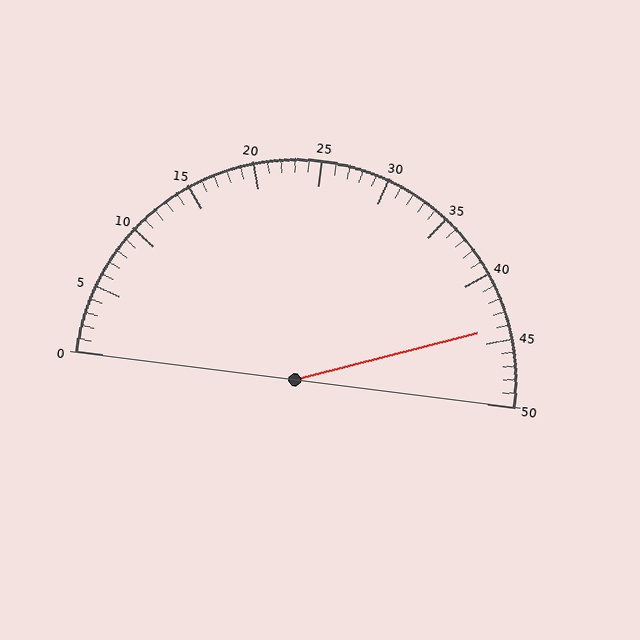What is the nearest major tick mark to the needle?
The nearest major tick mark is 45.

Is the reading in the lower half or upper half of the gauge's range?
The reading is in the upper half of the range (0 to 50).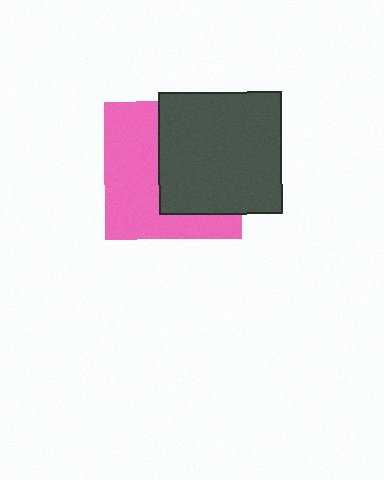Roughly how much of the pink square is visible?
About half of it is visible (roughly 50%).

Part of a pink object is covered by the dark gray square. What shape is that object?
It is a square.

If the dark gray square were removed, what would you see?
You would see the complete pink square.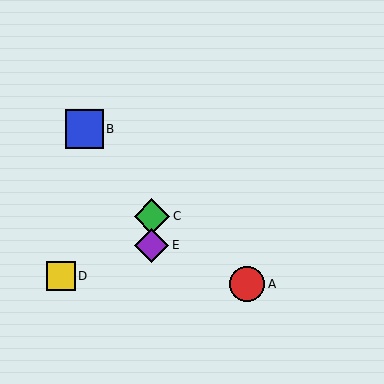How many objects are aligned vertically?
2 objects (C, E) are aligned vertically.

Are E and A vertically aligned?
No, E is at x≈152 and A is at x≈247.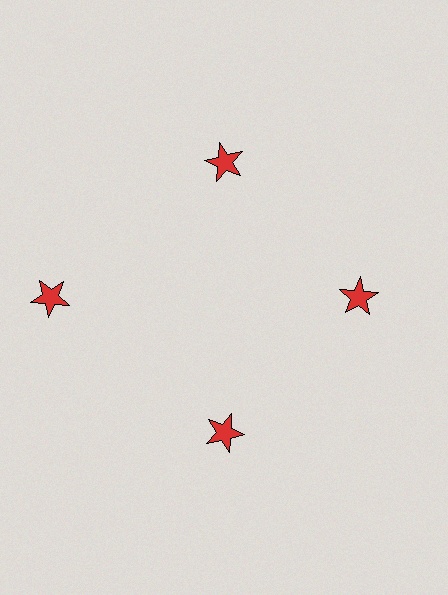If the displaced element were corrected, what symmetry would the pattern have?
It would have 4-fold rotational symmetry — the pattern would map onto itself every 90 degrees.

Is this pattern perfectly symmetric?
No. The 4 red stars are arranged in a ring, but one element near the 9 o'clock position is pushed outward from the center, breaking the 4-fold rotational symmetry.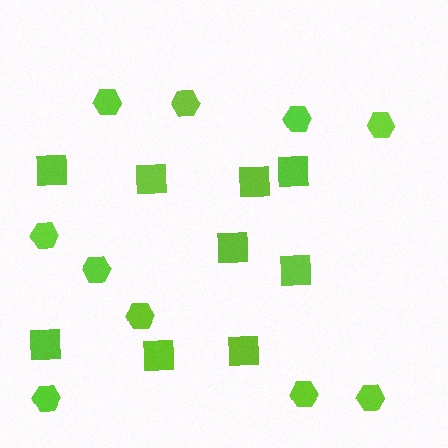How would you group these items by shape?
There are 2 groups: one group of hexagons (10) and one group of squares (9).